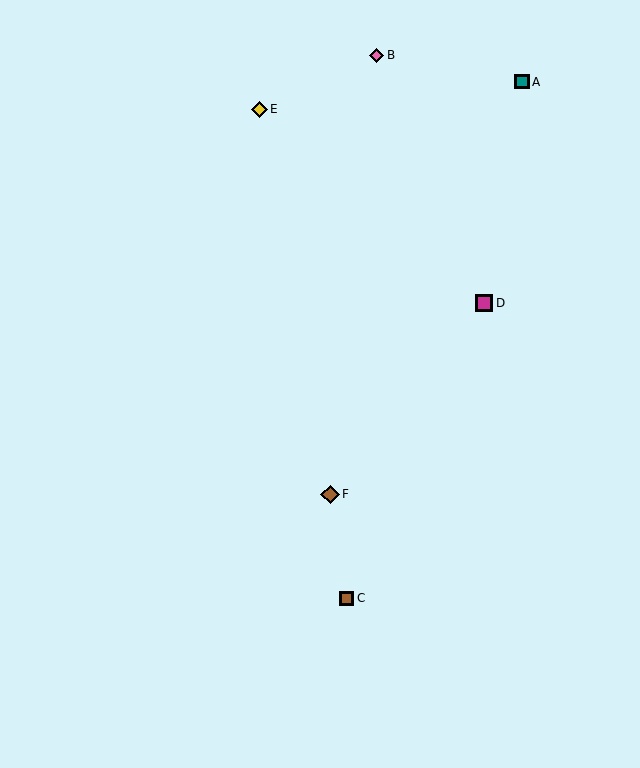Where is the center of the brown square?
The center of the brown square is at (347, 598).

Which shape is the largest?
The brown diamond (labeled F) is the largest.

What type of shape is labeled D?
Shape D is a magenta square.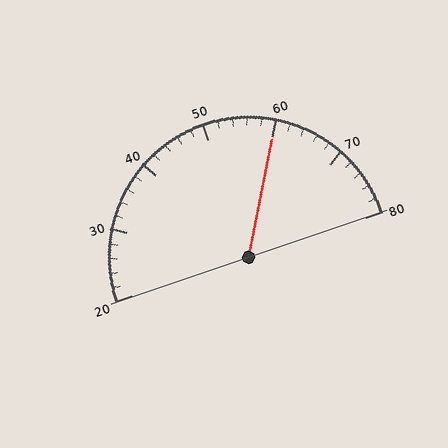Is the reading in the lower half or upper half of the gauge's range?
The reading is in the upper half of the range (20 to 80).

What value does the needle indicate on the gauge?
The needle indicates approximately 60.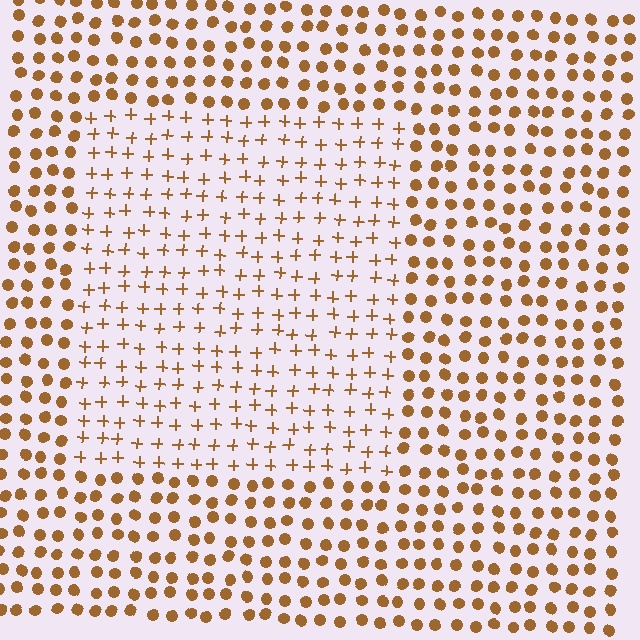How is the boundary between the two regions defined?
The boundary is defined by a change in element shape: plus signs inside vs. circles outside. All elements share the same color and spacing.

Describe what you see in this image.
The image is filled with small brown elements arranged in a uniform grid. A rectangle-shaped region contains plus signs, while the surrounding area contains circles. The boundary is defined purely by the change in element shape.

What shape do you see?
I see a rectangle.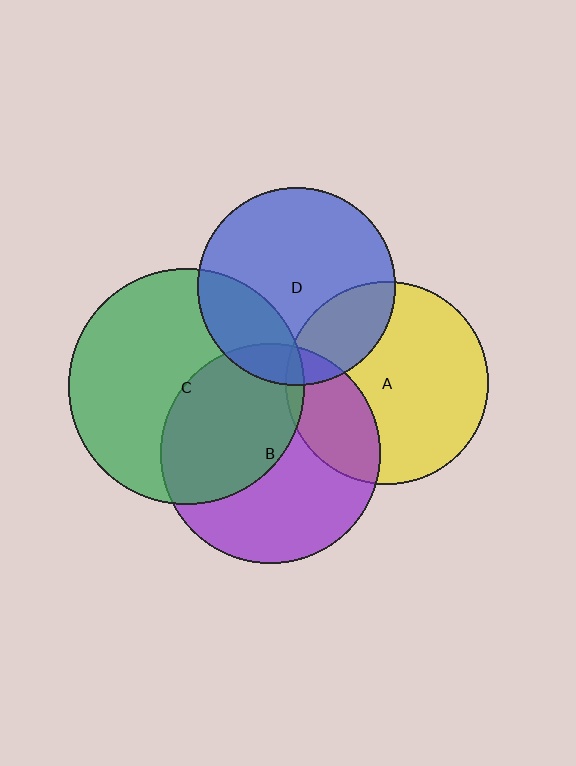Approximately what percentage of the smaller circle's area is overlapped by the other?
Approximately 5%.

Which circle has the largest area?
Circle C (green).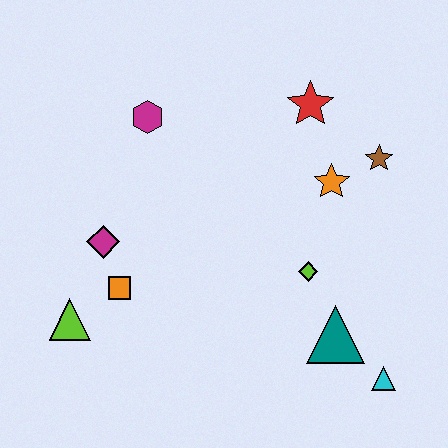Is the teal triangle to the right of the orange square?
Yes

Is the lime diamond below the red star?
Yes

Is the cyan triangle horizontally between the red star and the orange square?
No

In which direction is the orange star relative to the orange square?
The orange star is to the right of the orange square.